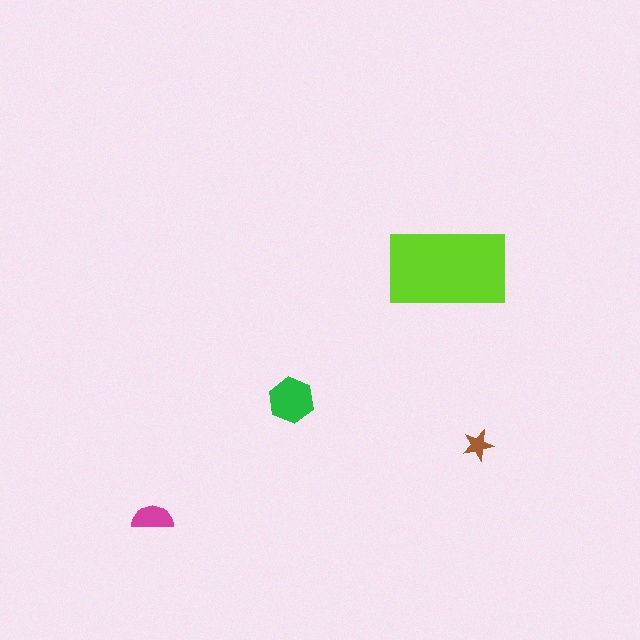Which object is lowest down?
The magenta semicircle is bottommost.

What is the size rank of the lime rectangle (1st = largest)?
1st.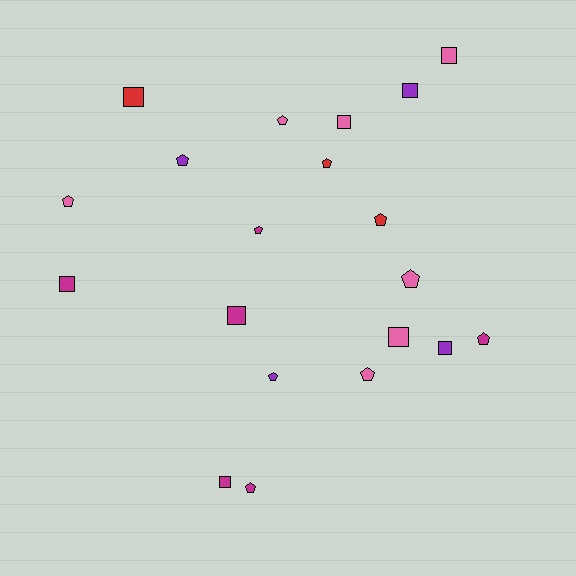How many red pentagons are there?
There are 2 red pentagons.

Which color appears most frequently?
Pink, with 7 objects.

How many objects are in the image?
There are 20 objects.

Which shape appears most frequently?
Pentagon, with 11 objects.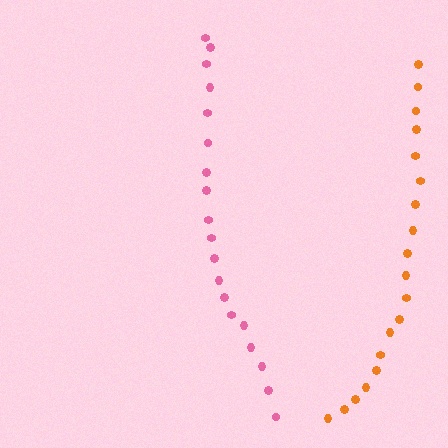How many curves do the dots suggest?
There are 2 distinct paths.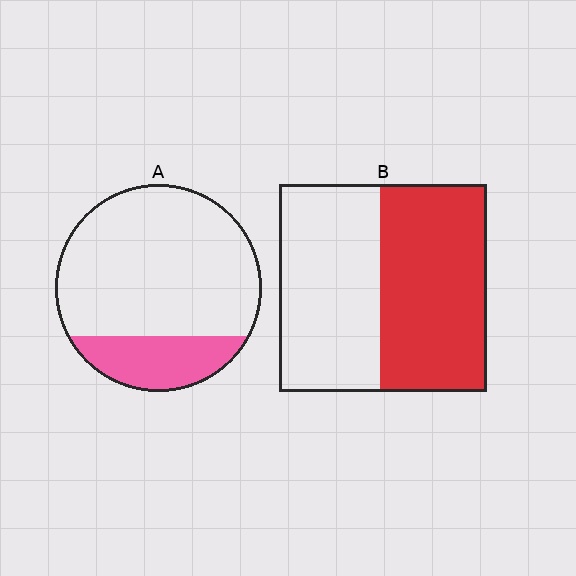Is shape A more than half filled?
No.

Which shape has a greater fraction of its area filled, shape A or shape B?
Shape B.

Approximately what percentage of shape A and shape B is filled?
A is approximately 20% and B is approximately 50%.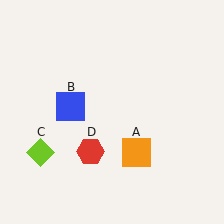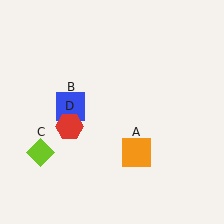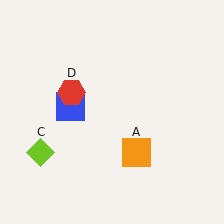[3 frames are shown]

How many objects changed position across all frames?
1 object changed position: red hexagon (object D).